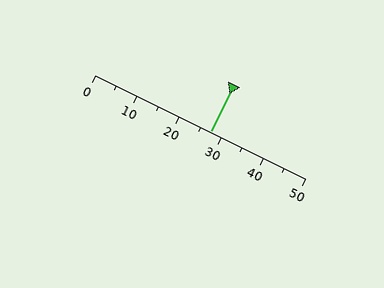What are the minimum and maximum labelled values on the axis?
The axis runs from 0 to 50.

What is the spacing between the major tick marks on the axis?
The major ticks are spaced 10 apart.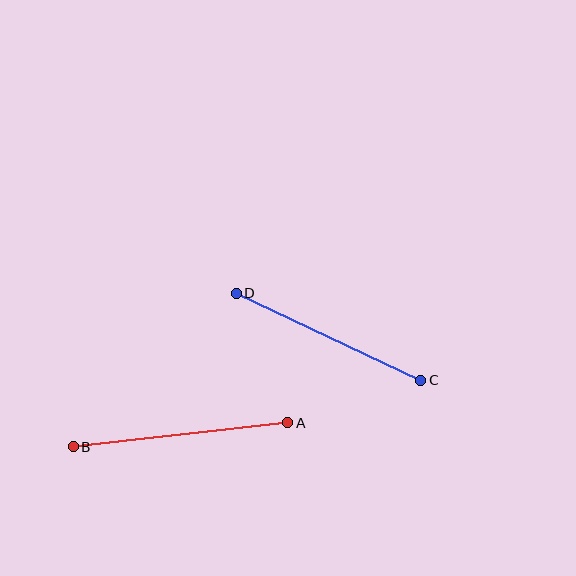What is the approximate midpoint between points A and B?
The midpoint is at approximately (181, 435) pixels.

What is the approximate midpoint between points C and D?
The midpoint is at approximately (329, 337) pixels.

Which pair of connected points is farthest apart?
Points A and B are farthest apart.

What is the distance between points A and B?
The distance is approximately 216 pixels.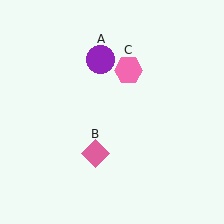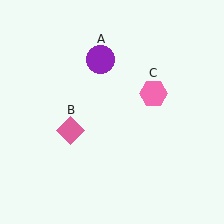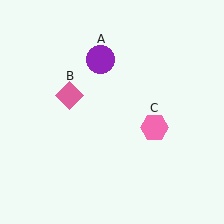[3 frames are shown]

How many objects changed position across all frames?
2 objects changed position: pink diamond (object B), pink hexagon (object C).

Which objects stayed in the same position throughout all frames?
Purple circle (object A) remained stationary.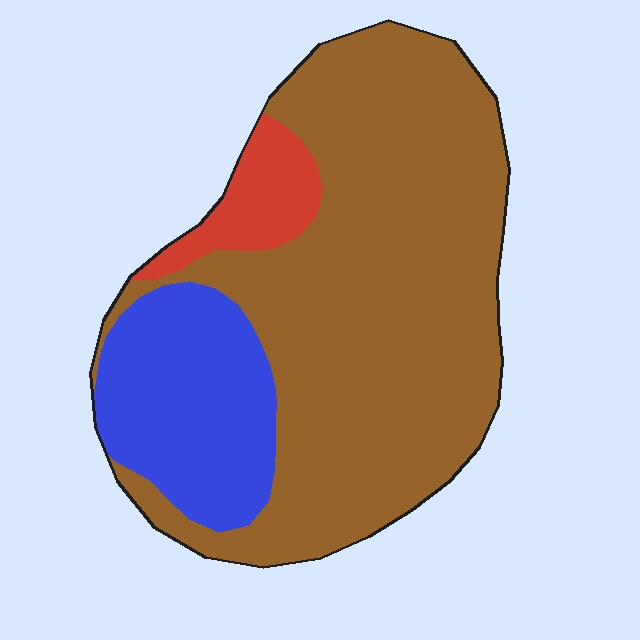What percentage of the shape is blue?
Blue takes up about one fifth (1/5) of the shape.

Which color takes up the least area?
Red, at roughly 10%.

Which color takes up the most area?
Brown, at roughly 70%.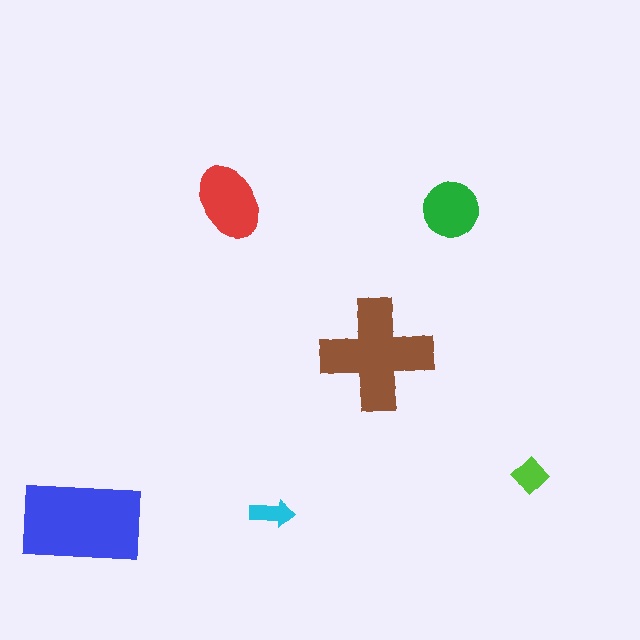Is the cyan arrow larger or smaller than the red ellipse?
Smaller.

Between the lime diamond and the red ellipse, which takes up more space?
The red ellipse.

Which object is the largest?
The blue rectangle.